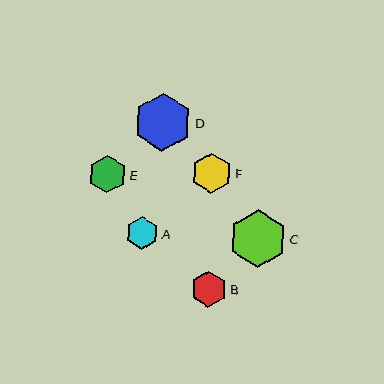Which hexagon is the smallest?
Hexagon A is the smallest with a size of approximately 33 pixels.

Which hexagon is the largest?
Hexagon D is the largest with a size of approximately 58 pixels.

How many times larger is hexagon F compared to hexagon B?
Hexagon F is approximately 1.1 times the size of hexagon B.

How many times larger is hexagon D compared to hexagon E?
Hexagon D is approximately 1.5 times the size of hexagon E.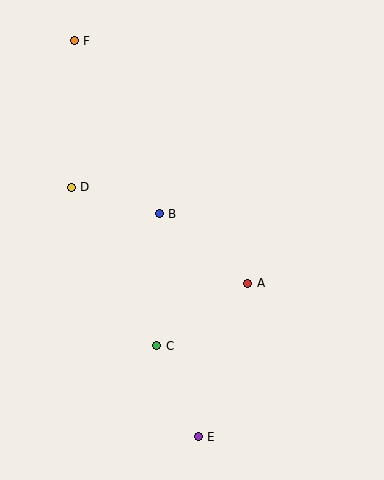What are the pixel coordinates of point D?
Point D is at (71, 187).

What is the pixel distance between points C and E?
The distance between C and E is 101 pixels.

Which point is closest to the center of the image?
Point B at (159, 214) is closest to the center.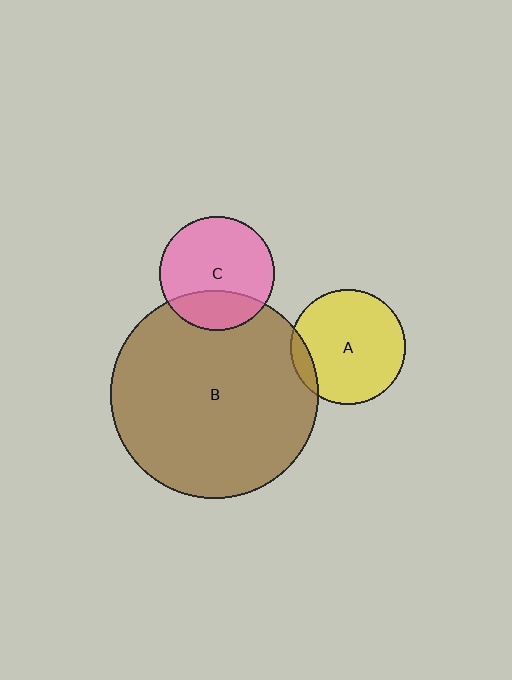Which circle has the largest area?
Circle B (brown).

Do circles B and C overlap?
Yes.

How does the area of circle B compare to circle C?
Approximately 3.3 times.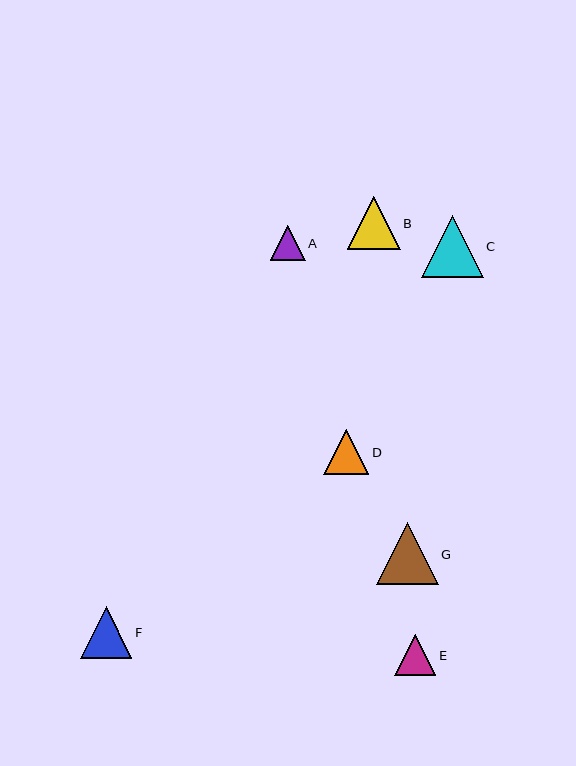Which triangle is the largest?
Triangle G is the largest with a size of approximately 62 pixels.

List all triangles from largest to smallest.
From largest to smallest: G, C, B, F, D, E, A.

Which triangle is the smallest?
Triangle A is the smallest with a size of approximately 35 pixels.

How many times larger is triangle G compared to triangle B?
Triangle G is approximately 1.2 times the size of triangle B.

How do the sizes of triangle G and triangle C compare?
Triangle G and triangle C are approximately the same size.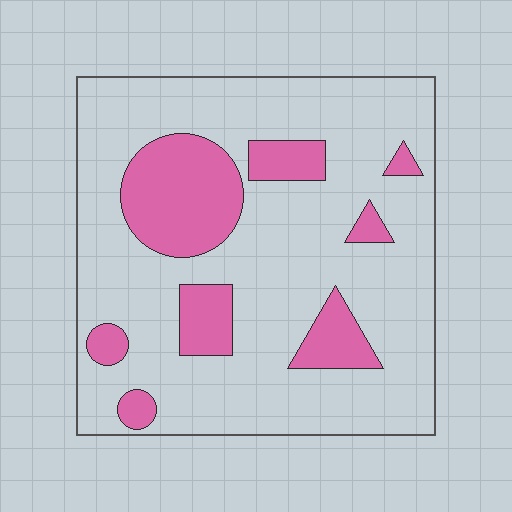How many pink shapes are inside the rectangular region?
8.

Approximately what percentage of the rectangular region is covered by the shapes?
Approximately 20%.